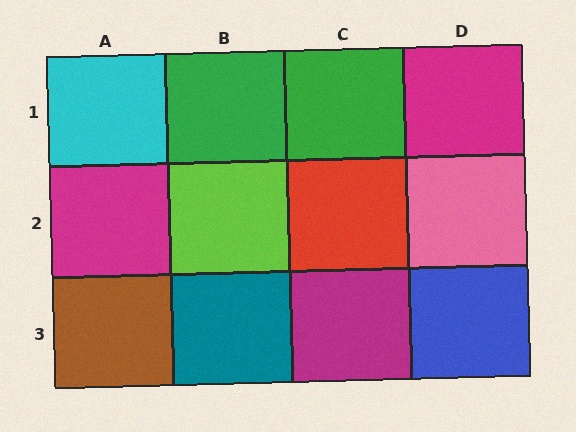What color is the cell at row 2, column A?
Magenta.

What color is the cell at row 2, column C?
Red.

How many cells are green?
2 cells are green.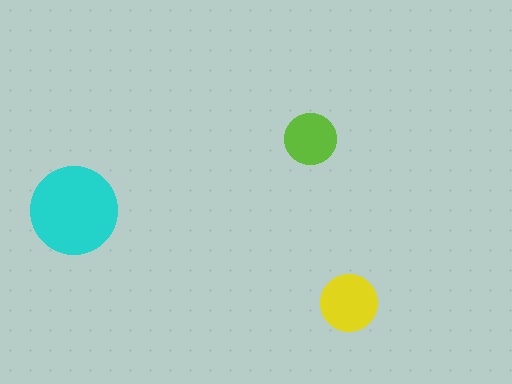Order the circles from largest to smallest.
the cyan one, the yellow one, the lime one.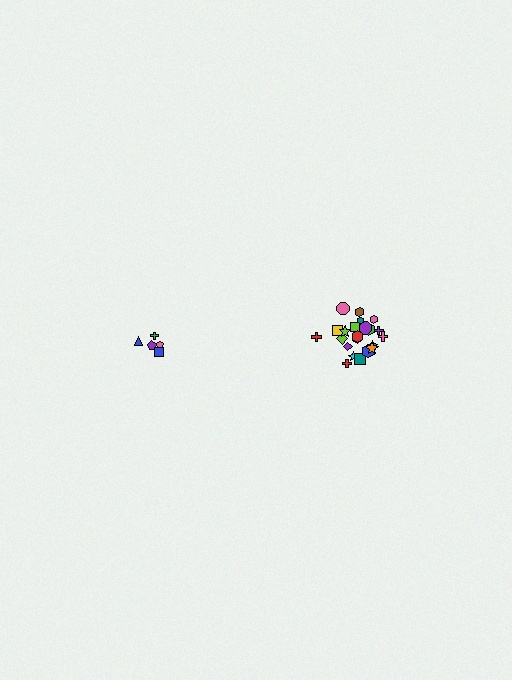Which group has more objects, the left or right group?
The right group.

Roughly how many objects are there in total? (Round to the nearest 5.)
Roughly 25 objects in total.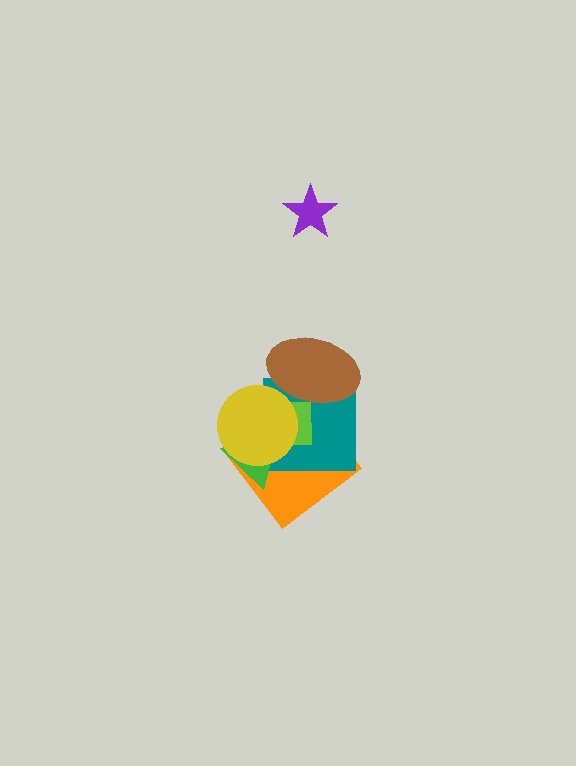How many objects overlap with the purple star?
0 objects overlap with the purple star.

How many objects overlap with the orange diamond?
4 objects overlap with the orange diamond.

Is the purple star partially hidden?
No, no other shape covers it.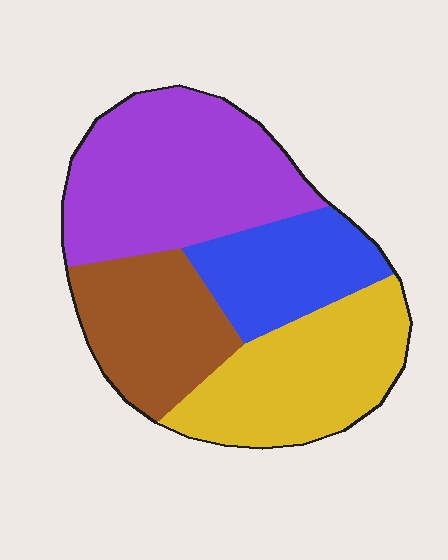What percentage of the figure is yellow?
Yellow covers around 25% of the figure.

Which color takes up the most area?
Purple, at roughly 35%.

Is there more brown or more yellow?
Yellow.